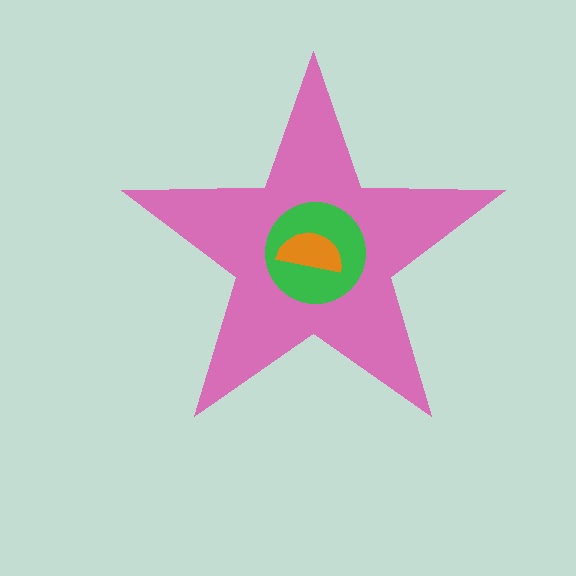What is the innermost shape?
The orange semicircle.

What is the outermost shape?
The pink star.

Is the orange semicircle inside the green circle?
Yes.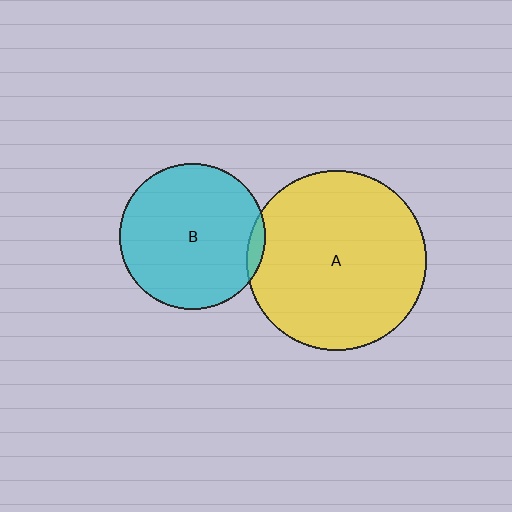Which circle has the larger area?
Circle A (yellow).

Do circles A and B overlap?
Yes.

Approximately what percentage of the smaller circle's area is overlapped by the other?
Approximately 5%.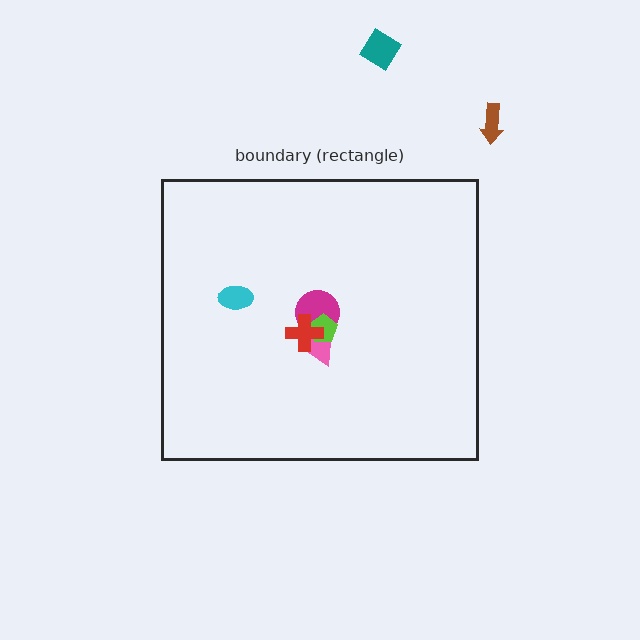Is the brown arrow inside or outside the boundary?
Outside.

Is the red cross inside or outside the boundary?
Inside.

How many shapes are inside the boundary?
5 inside, 2 outside.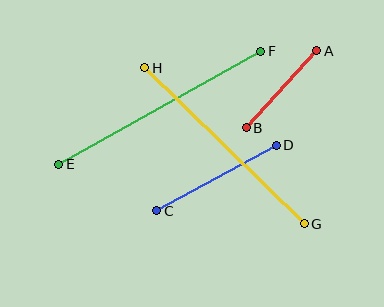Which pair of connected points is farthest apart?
Points E and F are farthest apart.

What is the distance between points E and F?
The distance is approximately 231 pixels.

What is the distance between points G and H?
The distance is approximately 223 pixels.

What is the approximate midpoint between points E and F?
The midpoint is at approximately (160, 108) pixels.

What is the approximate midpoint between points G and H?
The midpoint is at approximately (224, 146) pixels.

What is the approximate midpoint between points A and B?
The midpoint is at approximately (282, 89) pixels.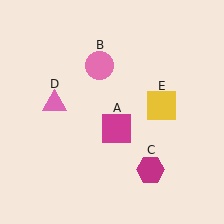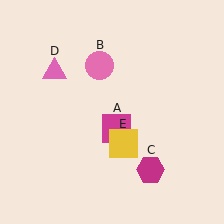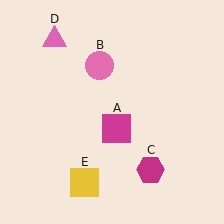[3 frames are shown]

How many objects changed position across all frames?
2 objects changed position: pink triangle (object D), yellow square (object E).